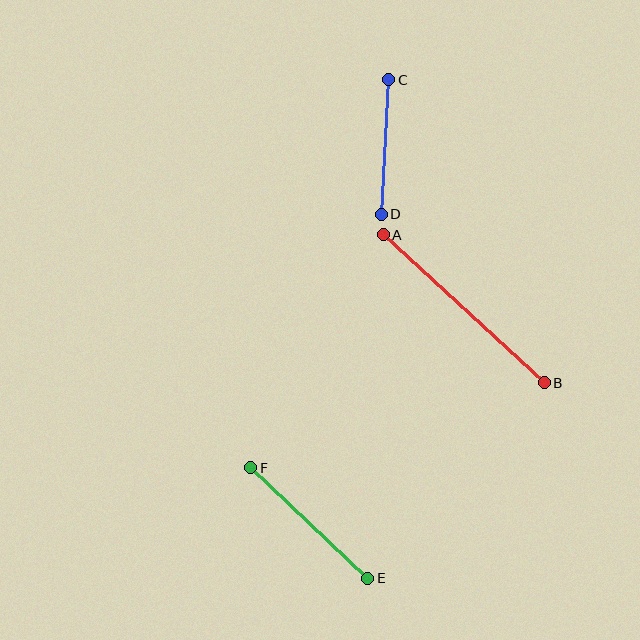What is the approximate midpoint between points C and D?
The midpoint is at approximately (385, 147) pixels.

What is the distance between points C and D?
The distance is approximately 135 pixels.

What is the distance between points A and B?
The distance is approximately 219 pixels.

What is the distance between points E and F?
The distance is approximately 161 pixels.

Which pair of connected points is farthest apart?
Points A and B are farthest apart.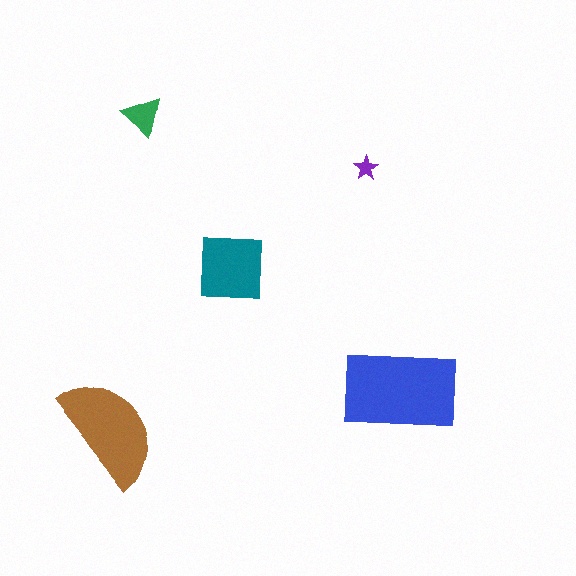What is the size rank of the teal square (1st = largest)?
3rd.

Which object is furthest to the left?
The brown semicircle is leftmost.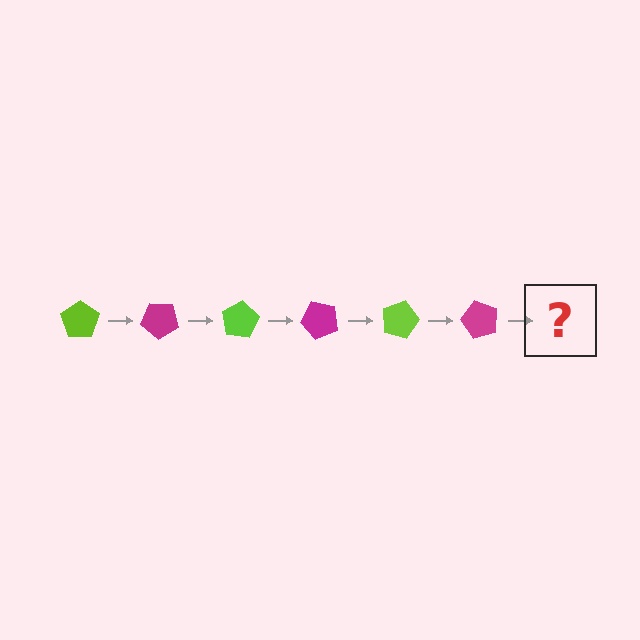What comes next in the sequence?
The next element should be a lime pentagon, rotated 240 degrees from the start.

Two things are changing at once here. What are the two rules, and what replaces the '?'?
The two rules are that it rotates 40 degrees each step and the color cycles through lime and magenta. The '?' should be a lime pentagon, rotated 240 degrees from the start.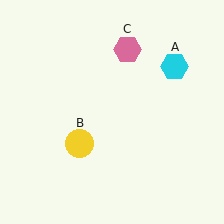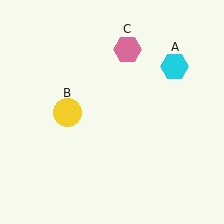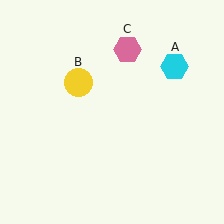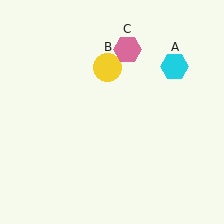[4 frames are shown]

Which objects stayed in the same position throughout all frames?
Cyan hexagon (object A) and pink hexagon (object C) remained stationary.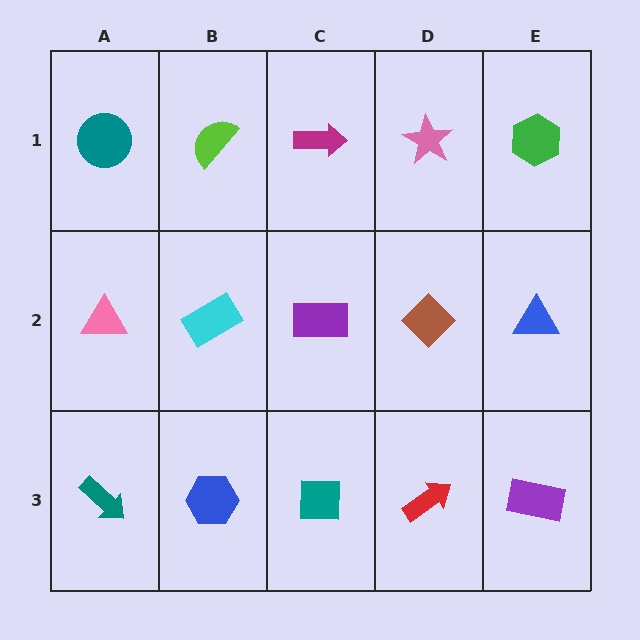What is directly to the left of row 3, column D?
A teal square.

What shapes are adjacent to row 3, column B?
A cyan rectangle (row 2, column B), a teal arrow (row 3, column A), a teal square (row 3, column C).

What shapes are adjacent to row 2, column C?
A magenta arrow (row 1, column C), a teal square (row 3, column C), a cyan rectangle (row 2, column B), a brown diamond (row 2, column D).